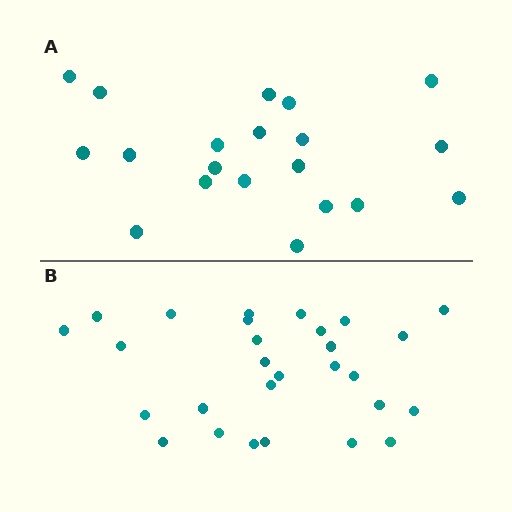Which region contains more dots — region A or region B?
Region B (the bottom region) has more dots.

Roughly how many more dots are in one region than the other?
Region B has roughly 8 or so more dots than region A.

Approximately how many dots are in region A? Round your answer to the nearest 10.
About 20 dots.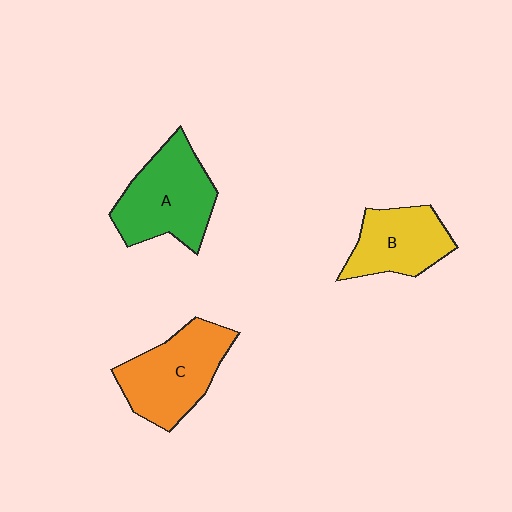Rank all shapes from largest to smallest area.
From largest to smallest: A (green), C (orange), B (yellow).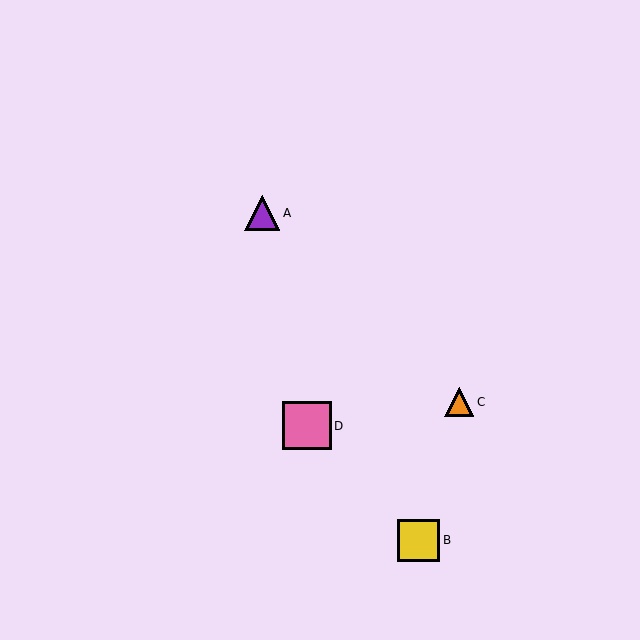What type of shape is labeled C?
Shape C is an orange triangle.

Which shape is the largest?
The pink square (labeled D) is the largest.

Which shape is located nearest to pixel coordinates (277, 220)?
The purple triangle (labeled A) at (262, 213) is nearest to that location.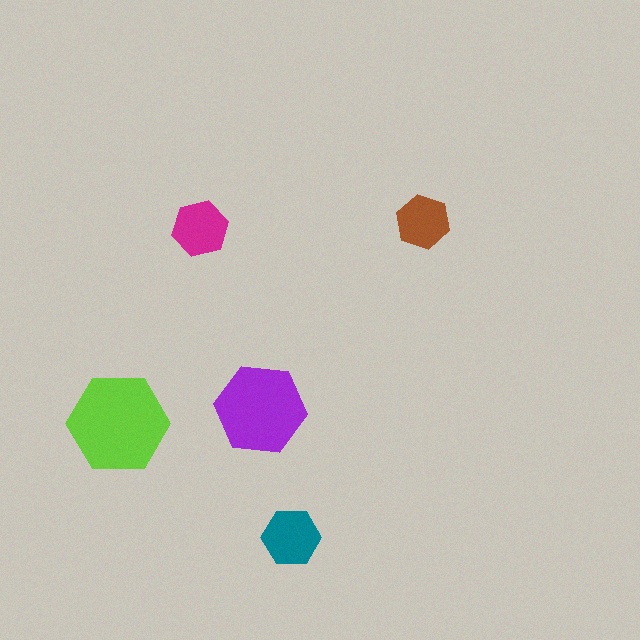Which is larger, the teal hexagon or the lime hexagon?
The lime one.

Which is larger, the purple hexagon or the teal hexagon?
The purple one.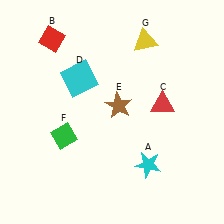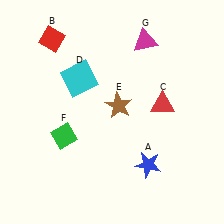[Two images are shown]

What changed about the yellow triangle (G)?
In Image 1, G is yellow. In Image 2, it changed to magenta.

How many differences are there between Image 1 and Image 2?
There are 2 differences between the two images.